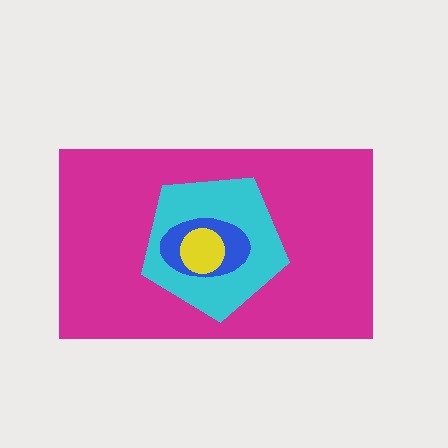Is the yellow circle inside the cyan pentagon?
Yes.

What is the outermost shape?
The magenta rectangle.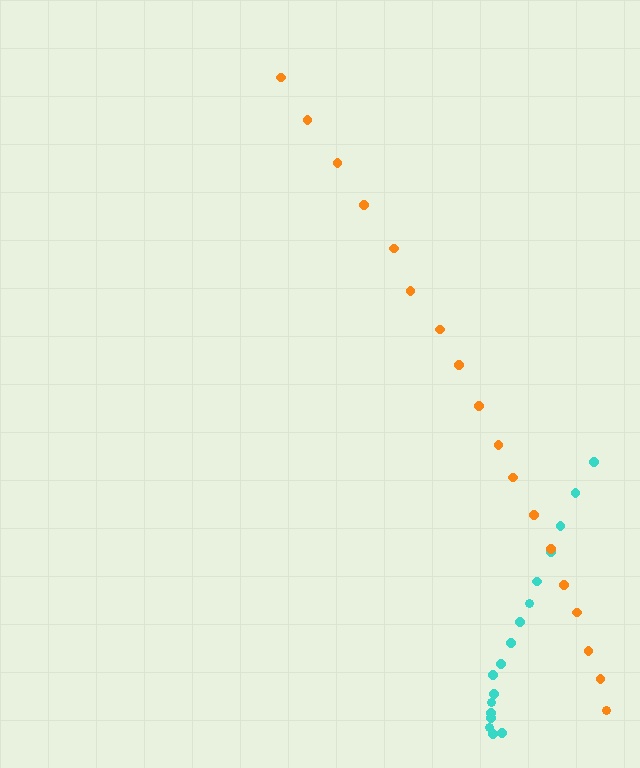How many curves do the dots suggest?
There are 2 distinct paths.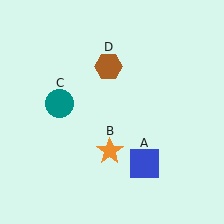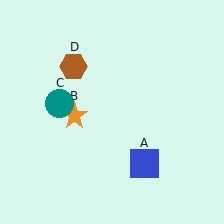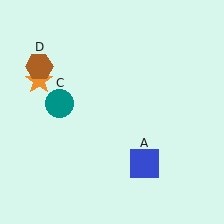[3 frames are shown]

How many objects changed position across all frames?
2 objects changed position: orange star (object B), brown hexagon (object D).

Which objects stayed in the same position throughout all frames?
Blue square (object A) and teal circle (object C) remained stationary.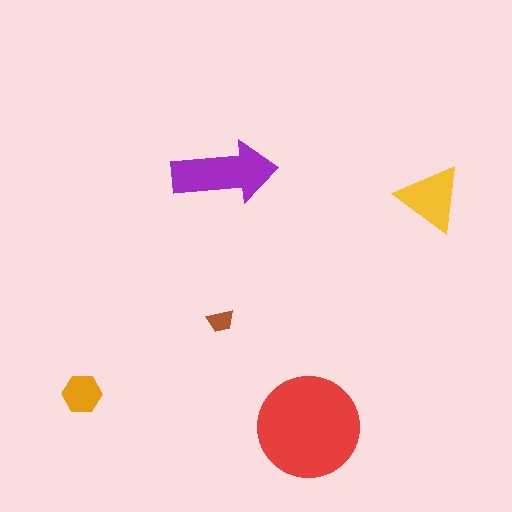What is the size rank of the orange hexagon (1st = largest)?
4th.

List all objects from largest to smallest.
The red circle, the purple arrow, the yellow triangle, the orange hexagon, the brown trapezoid.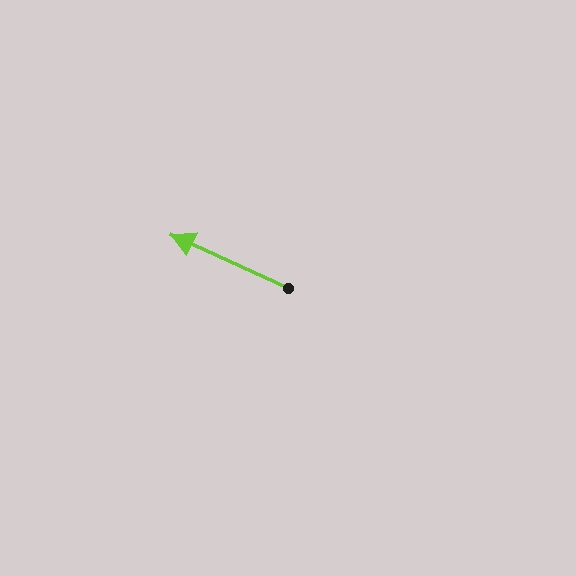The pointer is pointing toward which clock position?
Roughly 10 o'clock.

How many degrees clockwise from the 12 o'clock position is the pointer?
Approximately 295 degrees.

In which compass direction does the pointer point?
Northwest.